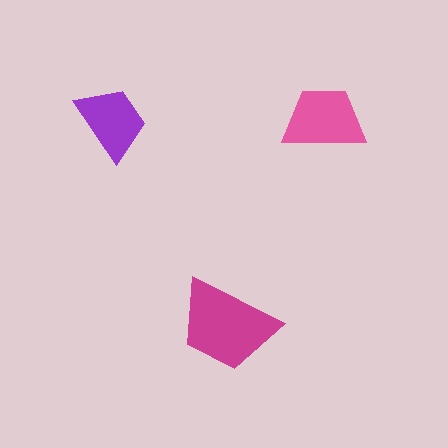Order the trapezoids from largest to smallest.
the magenta one, the pink one, the purple one.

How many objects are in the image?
There are 3 objects in the image.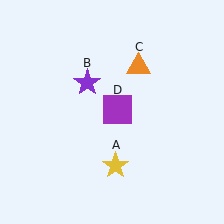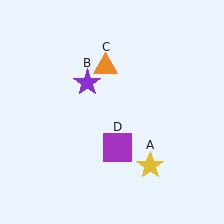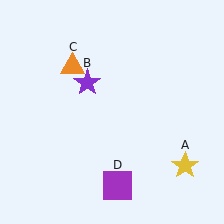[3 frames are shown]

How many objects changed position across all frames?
3 objects changed position: yellow star (object A), orange triangle (object C), purple square (object D).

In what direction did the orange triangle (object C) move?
The orange triangle (object C) moved left.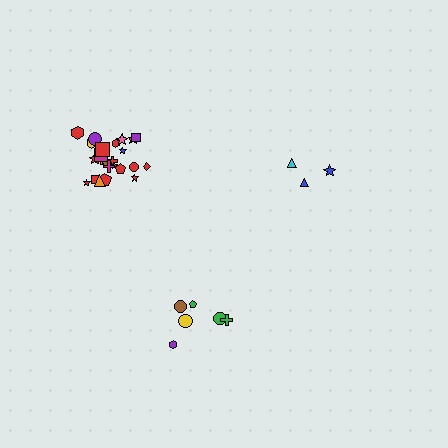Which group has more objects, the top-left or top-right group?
The top-left group.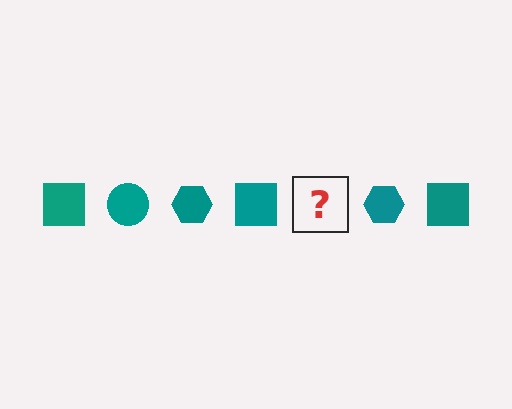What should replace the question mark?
The question mark should be replaced with a teal circle.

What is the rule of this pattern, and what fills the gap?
The rule is that the pattern cycles through square, circle, hexagon shapes in teal. The gap should be filled with a teal circle.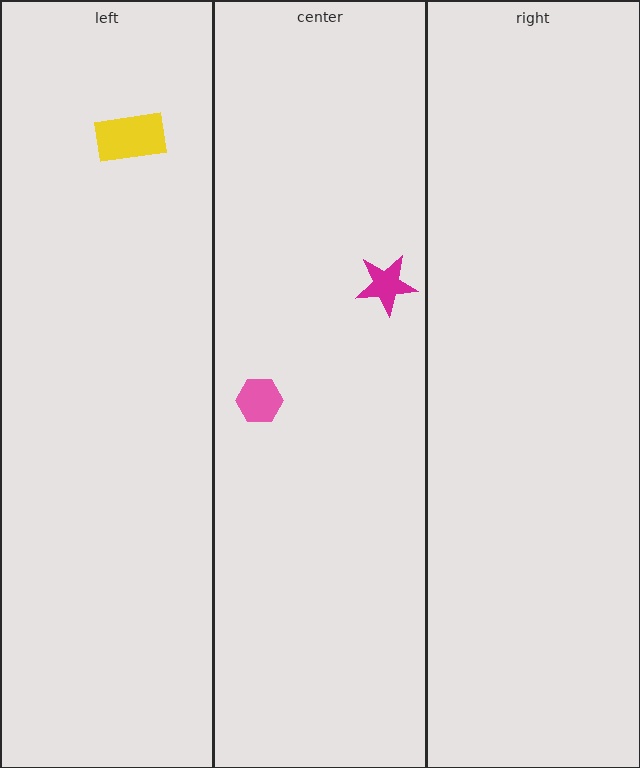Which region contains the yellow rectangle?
The left region.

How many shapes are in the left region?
1.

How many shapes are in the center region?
2.